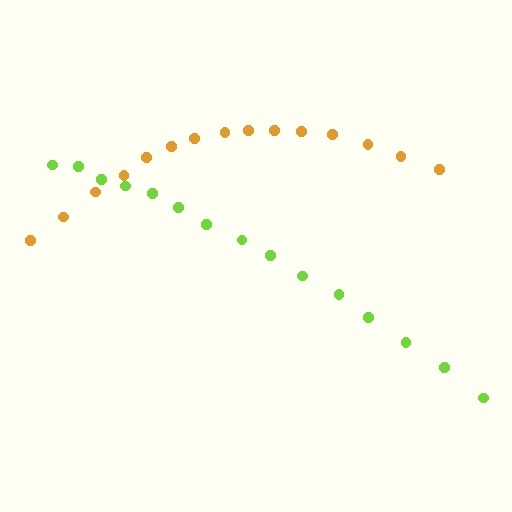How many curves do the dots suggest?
There are 2 distinct paths.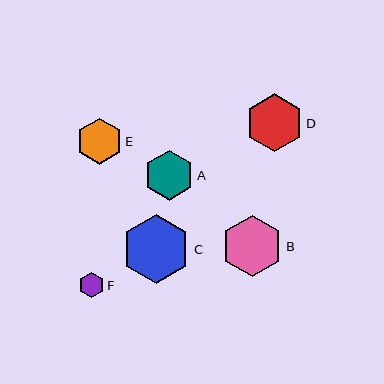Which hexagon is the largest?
Hexagon C is the largest with a size of approximately 69 pixels.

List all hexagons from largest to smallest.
From largest to smallest: C, B, D, A, E, F.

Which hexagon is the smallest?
Hexagon F is the smallest with a size of approximately 25 pixels.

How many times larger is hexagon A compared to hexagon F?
Hexagon A is approximately 2.0 times the size of hexagon F.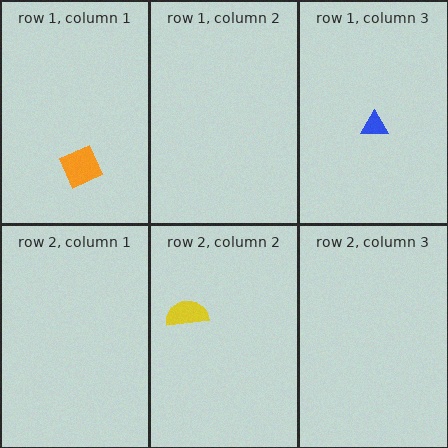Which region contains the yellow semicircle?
The row 2, column 2 region.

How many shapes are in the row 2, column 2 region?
1.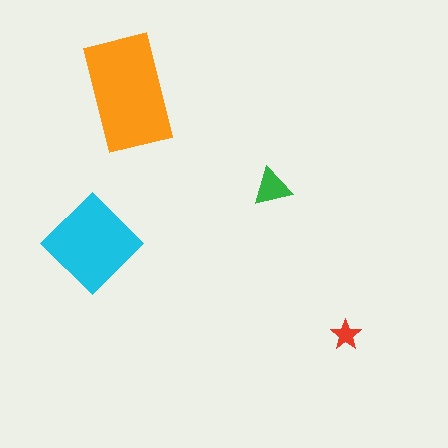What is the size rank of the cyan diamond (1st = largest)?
2nd.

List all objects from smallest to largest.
The red star, the green triangle, the cyan diamond, the orange rectangle.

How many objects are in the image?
There are 4 objects in the image.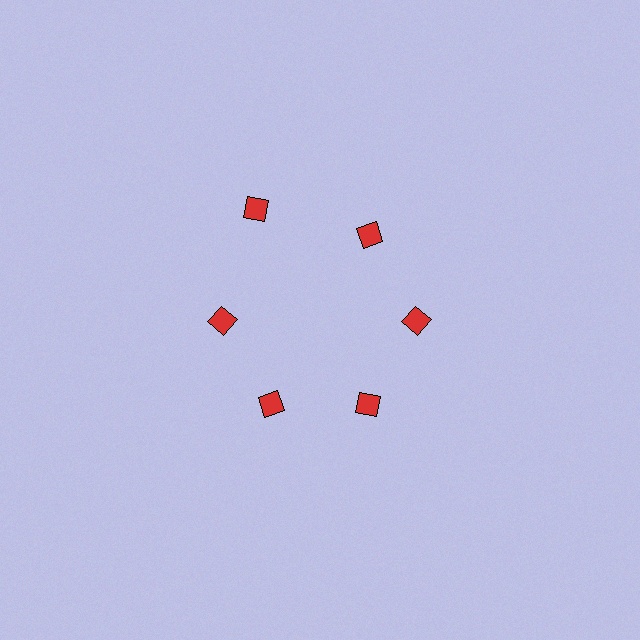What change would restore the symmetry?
The symmetry would be restored by moving it inward, back onto the ring so that all 6 diamonds sit at equal angles and equal distance from the center.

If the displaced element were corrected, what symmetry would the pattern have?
It would have 6-fold rotational symmetry — the pattern would map onto itself every 60 degrees.